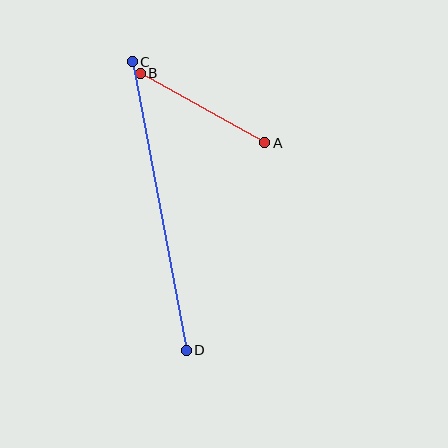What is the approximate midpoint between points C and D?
The midpoint is at approximately (159, 206) pixels.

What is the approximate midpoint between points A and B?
The midpoint is at approximately (202, 108) pixels.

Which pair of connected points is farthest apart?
Points C and D are farthest apart.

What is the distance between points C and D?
The distance is approximately 293 pixels.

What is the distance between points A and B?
The distance is approximately 143 pixels.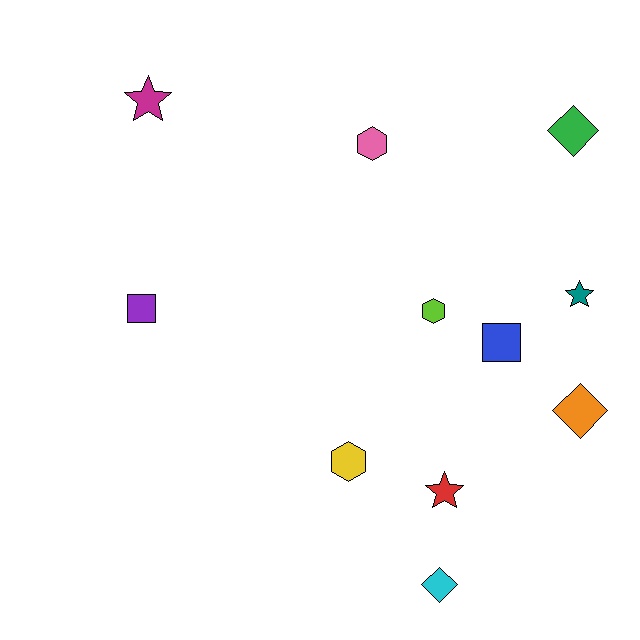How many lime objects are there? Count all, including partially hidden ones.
There is 1 lime object.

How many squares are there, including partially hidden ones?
There are 2 squares.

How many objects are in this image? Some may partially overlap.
There are 11 objects.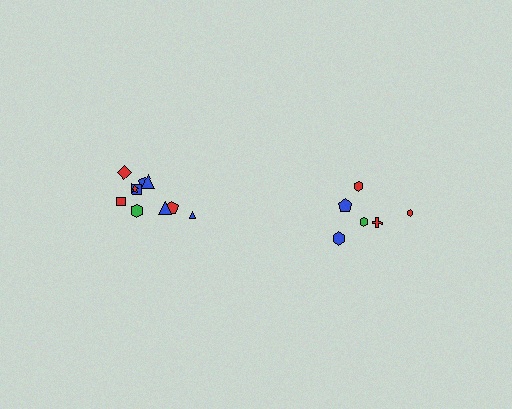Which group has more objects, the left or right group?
The left group.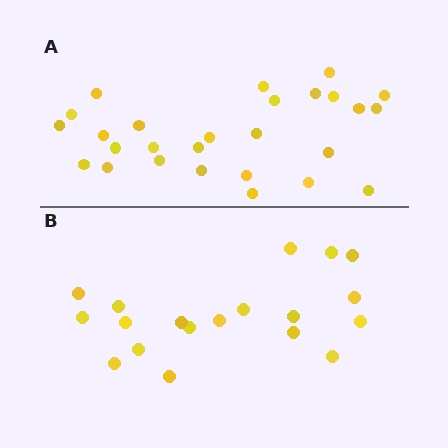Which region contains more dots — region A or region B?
Region A (the top region) has more dots.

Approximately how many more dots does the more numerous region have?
Region A has roughly 8 or so more dots than region B.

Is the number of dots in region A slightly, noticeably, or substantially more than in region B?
Region A has noticeably more, but not dramatically so. The ratio is roughly 1.4 to 1.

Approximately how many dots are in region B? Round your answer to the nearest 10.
About 20 dots. (The exact count is 19, which rounds to 20.)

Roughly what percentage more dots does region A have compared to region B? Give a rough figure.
About 40% more.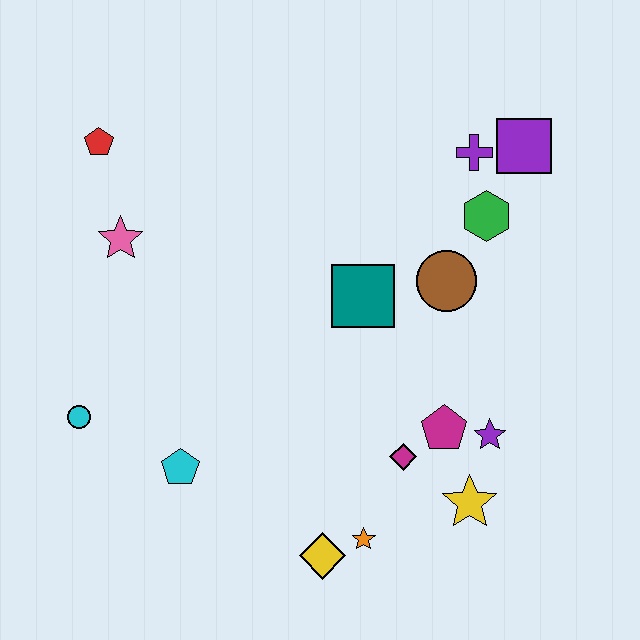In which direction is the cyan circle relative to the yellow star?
The cyan circle is to the left of the yellow star.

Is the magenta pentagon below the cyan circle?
Yes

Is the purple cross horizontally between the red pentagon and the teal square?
No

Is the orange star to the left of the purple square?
Yes